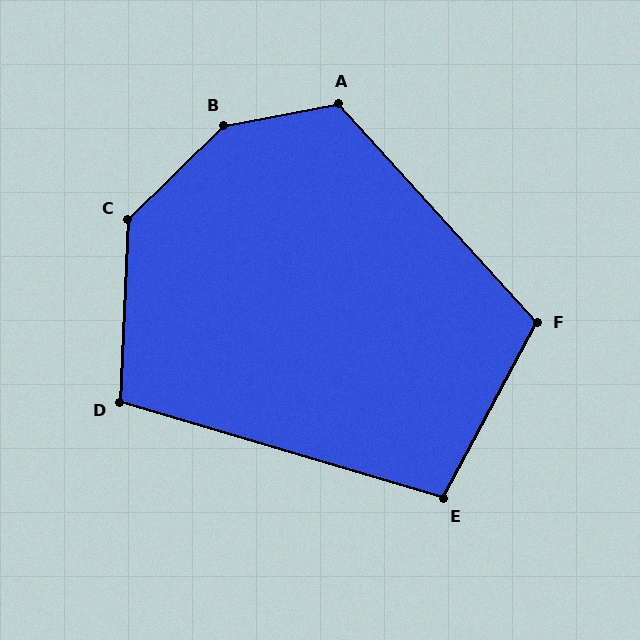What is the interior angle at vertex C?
Approximately 137 degrees (obtuse).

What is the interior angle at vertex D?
Approximately 104 degrees (obtuse).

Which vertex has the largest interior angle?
B, at approximately 146 degrees.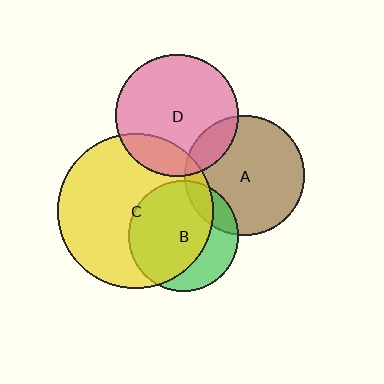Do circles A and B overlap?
Yes.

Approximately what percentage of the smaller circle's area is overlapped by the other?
Approximately 15%.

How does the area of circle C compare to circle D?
Approximately 1.6 times.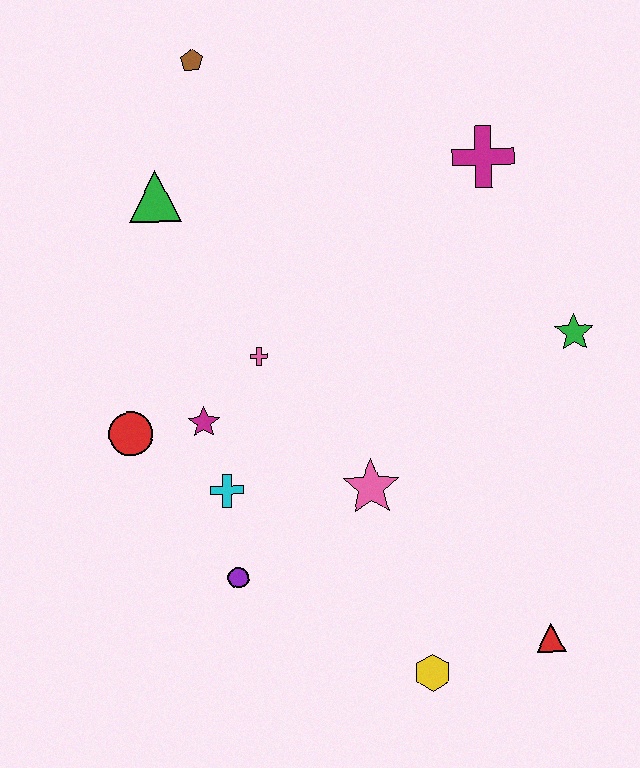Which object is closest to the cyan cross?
The magenta star is closest to the cyan cross.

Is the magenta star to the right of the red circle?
Yes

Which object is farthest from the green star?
The brown pentagon is farthest from the green star.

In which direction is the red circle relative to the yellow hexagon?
The red circle is to the left of the yellow hexagon.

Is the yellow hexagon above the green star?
No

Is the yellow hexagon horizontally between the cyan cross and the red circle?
No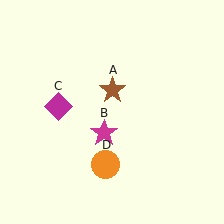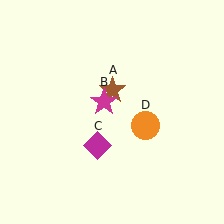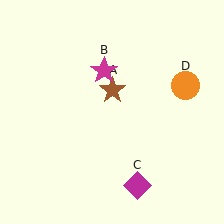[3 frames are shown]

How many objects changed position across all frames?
3 objects changed position: magenta star (object B), magenta diamond (object C), orange circle (object D).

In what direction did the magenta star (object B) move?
The magenta star (object B) moved up.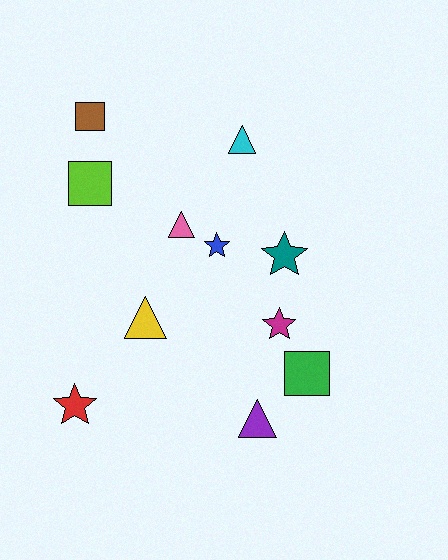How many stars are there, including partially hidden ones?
There are 4 stars.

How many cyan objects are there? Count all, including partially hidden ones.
There is 1 cyan object.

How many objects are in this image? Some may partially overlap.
There are 11 objects.